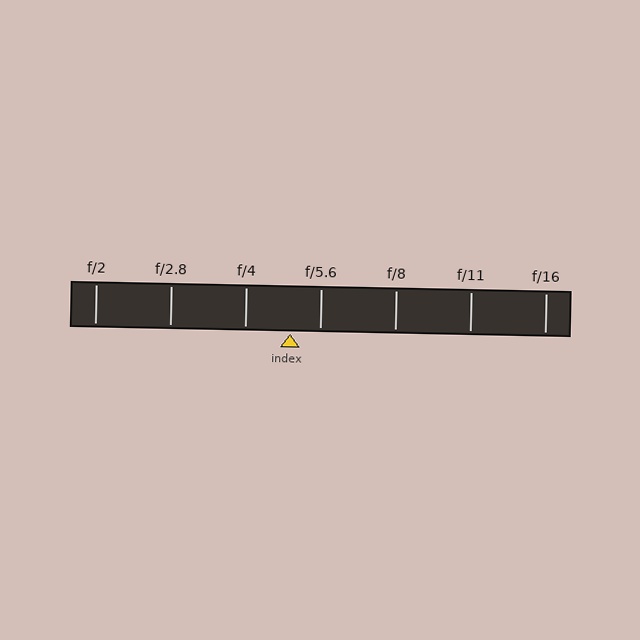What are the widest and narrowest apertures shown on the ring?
The widest aperture shown is f/2 and the narrowest is f/16.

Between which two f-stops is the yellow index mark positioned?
The index mark is between f/4 and f/5.6.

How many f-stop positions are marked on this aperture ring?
There are 7 f-stop positions marked.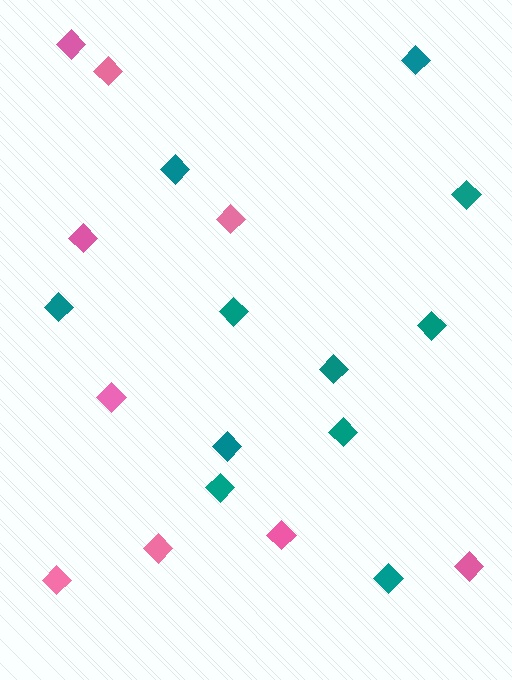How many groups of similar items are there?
There are 2 groups: one group of pink diamonds (9) and one group of teal diamonds (11).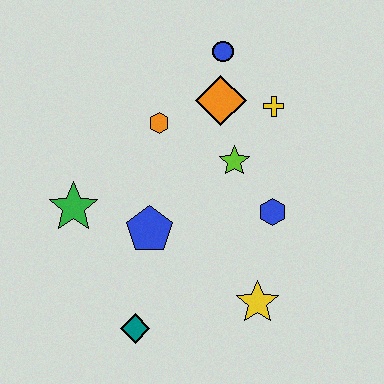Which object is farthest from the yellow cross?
The teal diamond is farthest from the yellow cross.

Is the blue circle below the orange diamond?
No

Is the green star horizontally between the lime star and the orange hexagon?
No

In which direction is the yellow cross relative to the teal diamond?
The yellow cross is above the teal diamond.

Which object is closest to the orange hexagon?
The orange diamond is closest to the orange hexagon.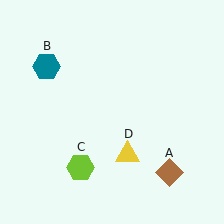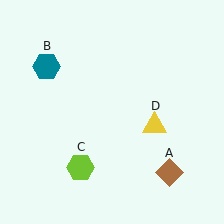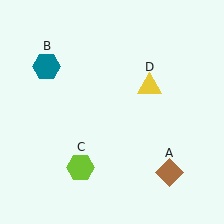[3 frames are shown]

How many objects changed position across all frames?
1 object changed position: yellow triangle (object D).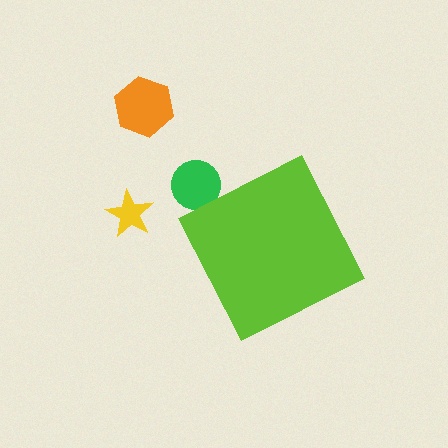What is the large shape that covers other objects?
A lime diamond.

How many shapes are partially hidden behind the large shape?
1 shape is partially hidden.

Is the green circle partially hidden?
Yes, the green circle is partially hidden behind the lime diamond.